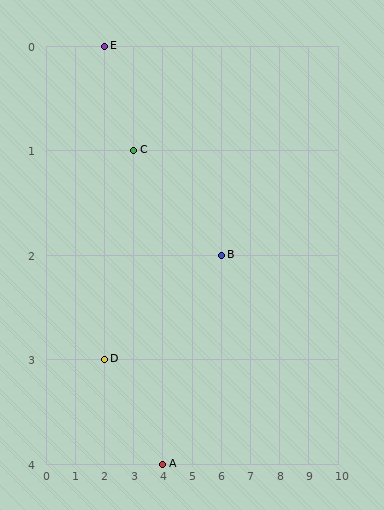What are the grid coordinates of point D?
Point D is at grid coordinates (2, 3).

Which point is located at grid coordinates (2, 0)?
Point E is at (2, 0).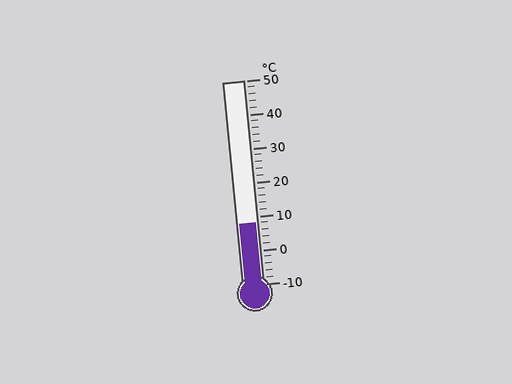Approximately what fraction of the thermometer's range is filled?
The thermometer is filled to approximately 30% of its range.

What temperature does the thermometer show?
The thermometer shows approximately 8°C.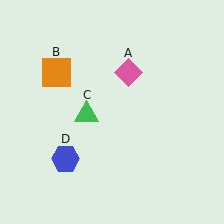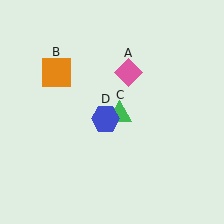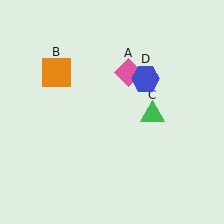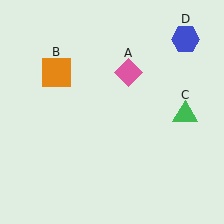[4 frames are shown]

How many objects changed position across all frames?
2 objects changed position: green triangle (object C), blue hexagon (object D).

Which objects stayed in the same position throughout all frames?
Pink diamond (object A) and orange square (object B) remained stationary.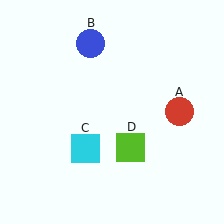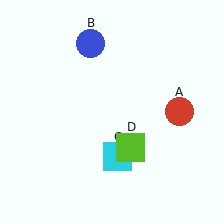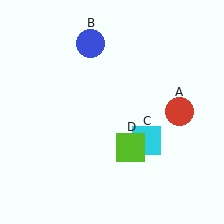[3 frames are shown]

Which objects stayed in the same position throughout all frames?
Red circle (object A) and blue circle (object B) and lime square (object D) remained stationary.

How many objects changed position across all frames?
1 object changed position: cyan square (object C).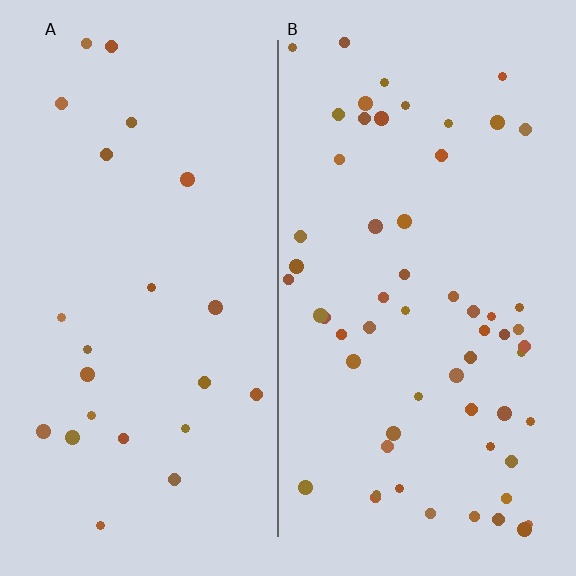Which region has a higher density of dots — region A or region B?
B (the right).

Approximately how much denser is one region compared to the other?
Approximately 2.6× — region B over region A.